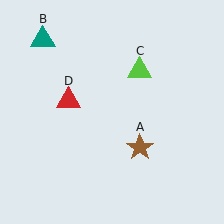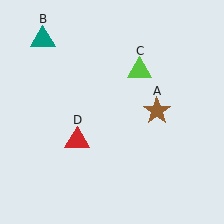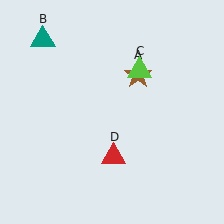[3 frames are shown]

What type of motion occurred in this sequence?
The brown star (object A), red triangle (object D) rotated counterclockwise around the center of the scene.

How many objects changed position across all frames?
2 objects changed position: brown star (object A), red triangle (object D).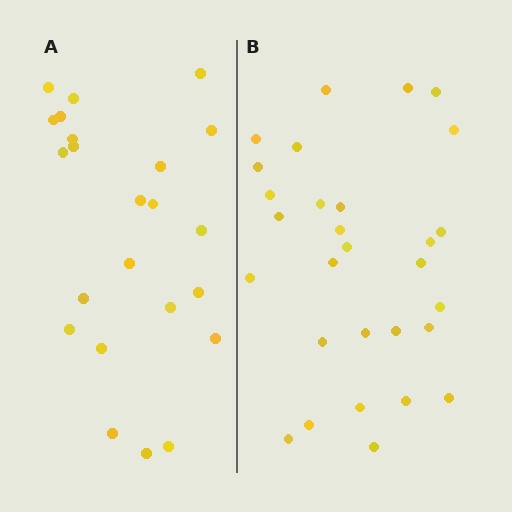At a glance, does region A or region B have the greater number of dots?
Region B (the right region) has more dots.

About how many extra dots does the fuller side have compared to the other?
Region B has about 6 more dots than region A.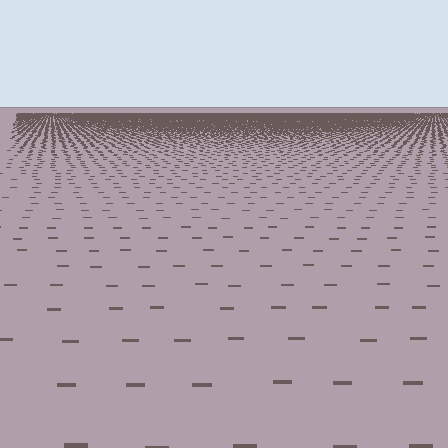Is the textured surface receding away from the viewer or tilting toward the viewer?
The surface is receding away from the viewer. Texture elements get smaller and denser toward the top.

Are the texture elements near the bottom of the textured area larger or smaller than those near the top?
Larger. Near the bottom, elements are closer to the viewer and appear at a bigger on-screen size.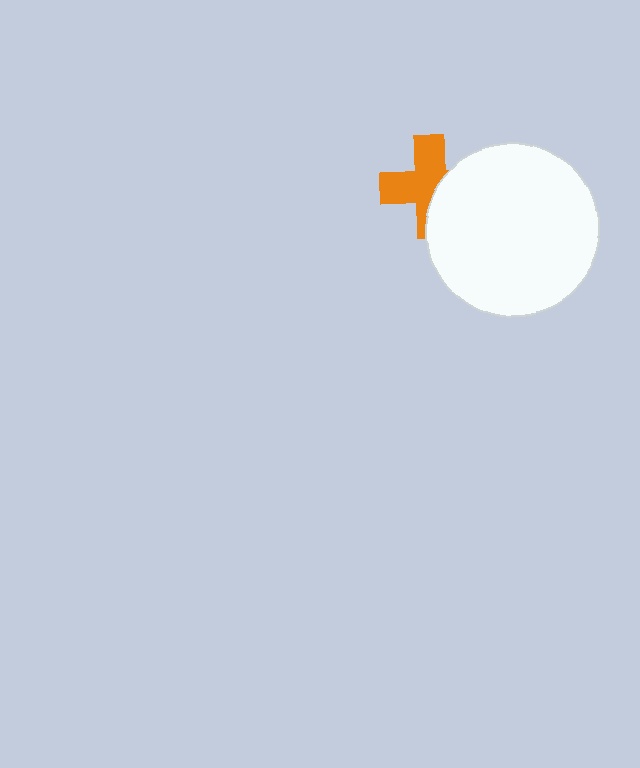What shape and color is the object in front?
The object in front is a white circle.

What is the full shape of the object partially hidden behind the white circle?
The partially hidden object is an orange cross.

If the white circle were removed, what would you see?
You would see the complete orange cross.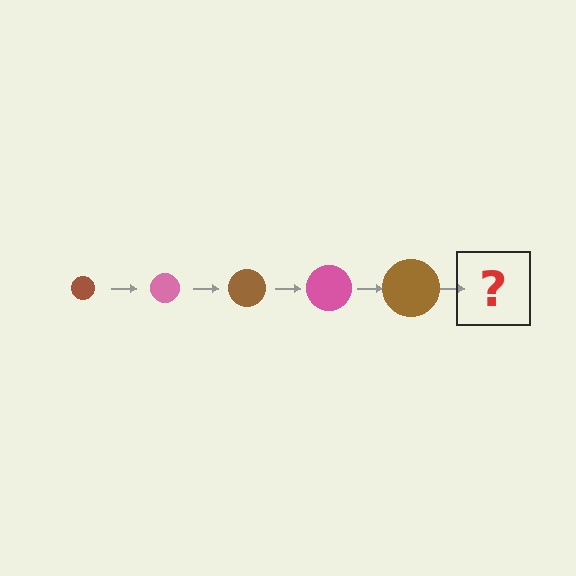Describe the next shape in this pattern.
It should be a pink circle, larger than the previous one.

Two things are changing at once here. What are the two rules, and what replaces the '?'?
The two rules are that the circle grows larger each step and the color cycles through brown and pink. The '?' should be a pink circle, larger than the previous one.